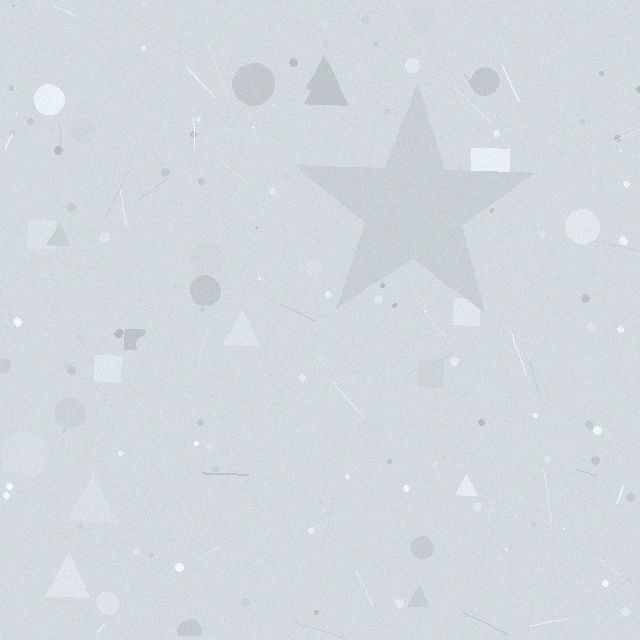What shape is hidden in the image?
A star is hidden in the image.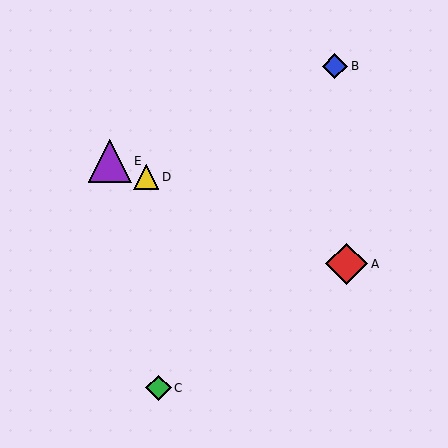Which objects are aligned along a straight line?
Objects A, D, E are aligned along a straight line.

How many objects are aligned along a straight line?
3 objects (A, D, E) are aligned along a straight line.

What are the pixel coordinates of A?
Object A is at (347, 264).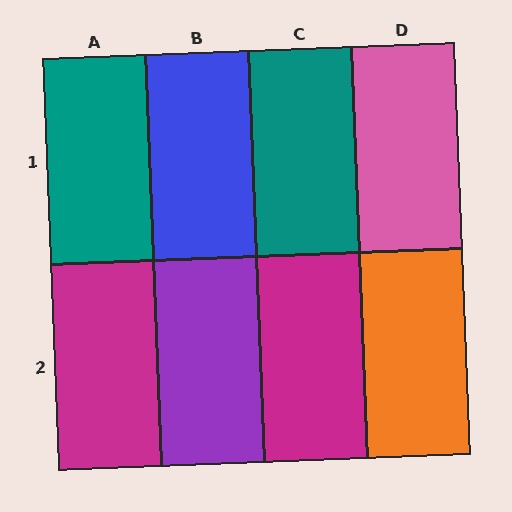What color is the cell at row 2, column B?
Purple.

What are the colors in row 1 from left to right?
Teal, blue, teal, pink.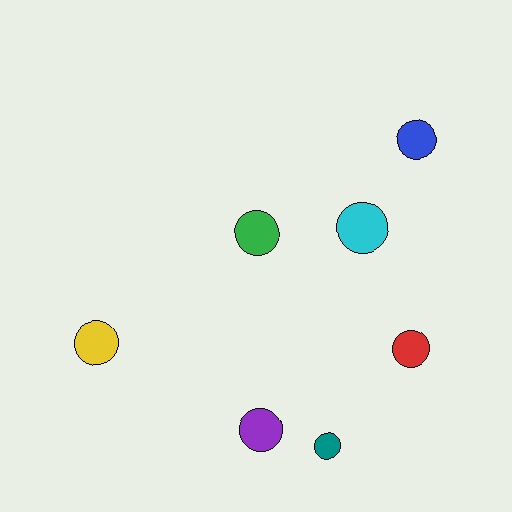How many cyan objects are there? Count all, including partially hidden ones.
There is 1 cyan object.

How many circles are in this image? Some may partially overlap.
There are 7 circles.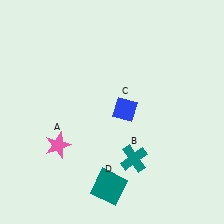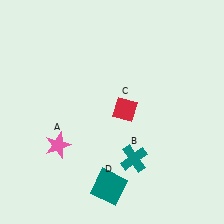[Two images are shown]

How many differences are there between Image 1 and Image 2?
There is 1 difference between the two images.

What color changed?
The diamond (C) changed from blue in Image 1 to red in Image 2.